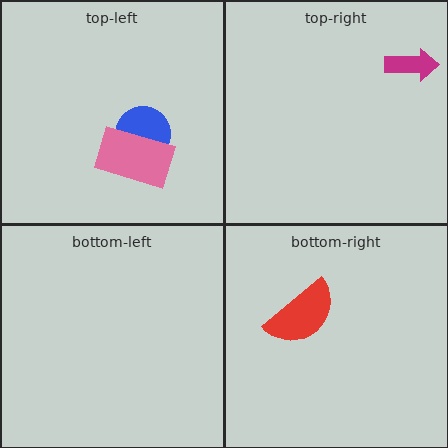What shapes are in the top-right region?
The magenta arrow.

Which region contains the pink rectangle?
The top-left region.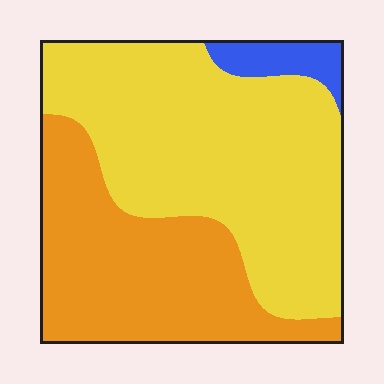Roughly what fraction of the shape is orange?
Orange covers around 40% of the shape.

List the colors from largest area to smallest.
From largest to smallest: yellow, orange, blue.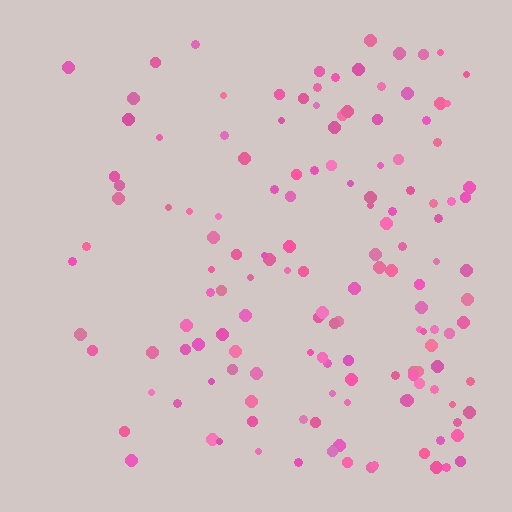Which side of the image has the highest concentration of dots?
The right.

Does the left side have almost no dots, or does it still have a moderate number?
Still a moderate number, just noticeably fewer than the right.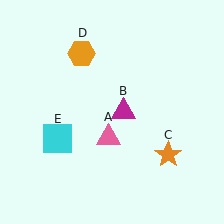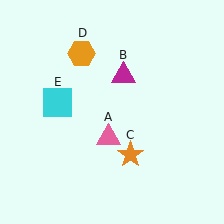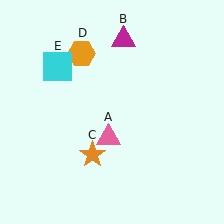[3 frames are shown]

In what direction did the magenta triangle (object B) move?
The magenta triangle (object B) moved up.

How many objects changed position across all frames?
3 objects changed position: magenta triangle (object B), orange star (object C), cyan square (object E).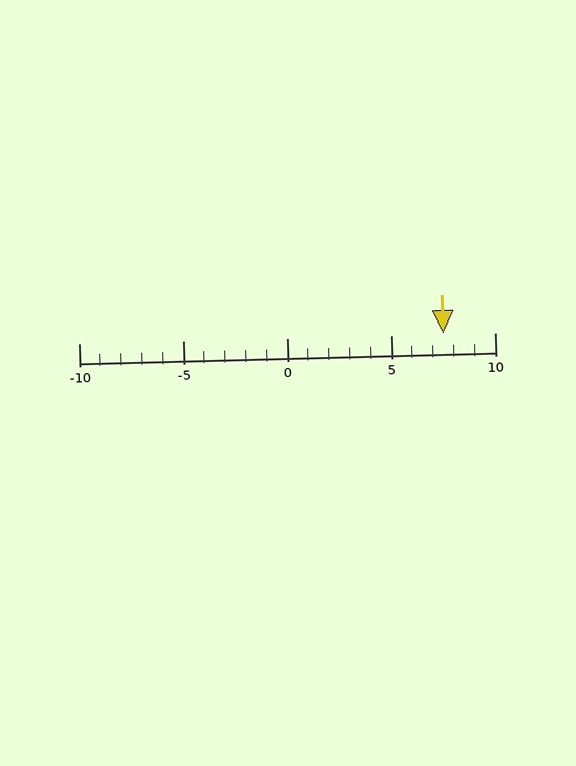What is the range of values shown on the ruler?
The ruler shows values from -10 to 10.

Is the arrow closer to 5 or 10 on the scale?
The arrow is closer to 10.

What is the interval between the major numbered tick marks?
The major tick marks are spaced 5 units apart.